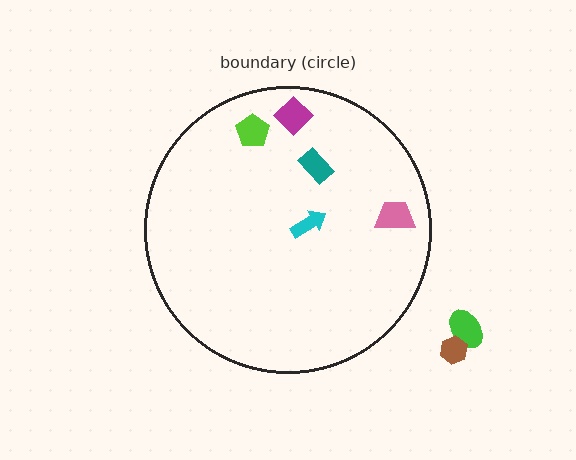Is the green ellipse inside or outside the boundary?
Outside.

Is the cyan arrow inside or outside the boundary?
Inside.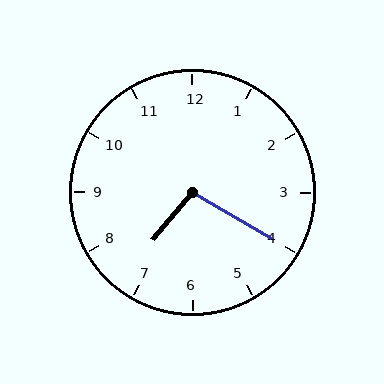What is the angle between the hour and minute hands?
Approximately 100 degrees.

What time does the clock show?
7:20.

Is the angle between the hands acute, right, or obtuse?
It is obtuse.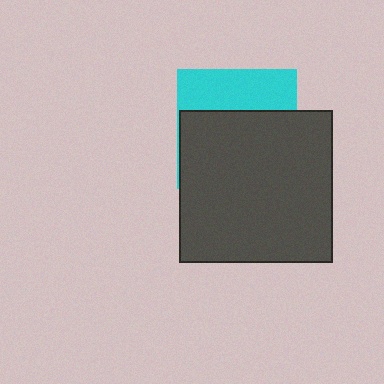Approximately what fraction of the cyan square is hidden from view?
Roughly 66% of the cyan square is hidden behind the dark gray square.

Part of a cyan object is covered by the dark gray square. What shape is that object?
It is a square.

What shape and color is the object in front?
The object in front is a dark gray square.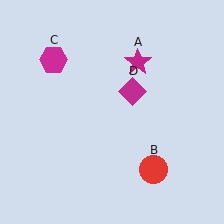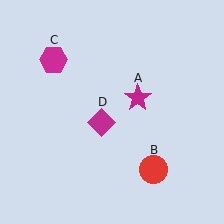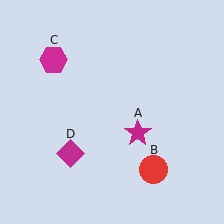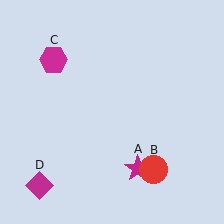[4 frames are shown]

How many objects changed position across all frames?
2 objects changed position: magenta star (object A), magenta diamond (object D).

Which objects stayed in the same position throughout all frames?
Red circle (object B) and magenta hexagon (object C) remained stationary.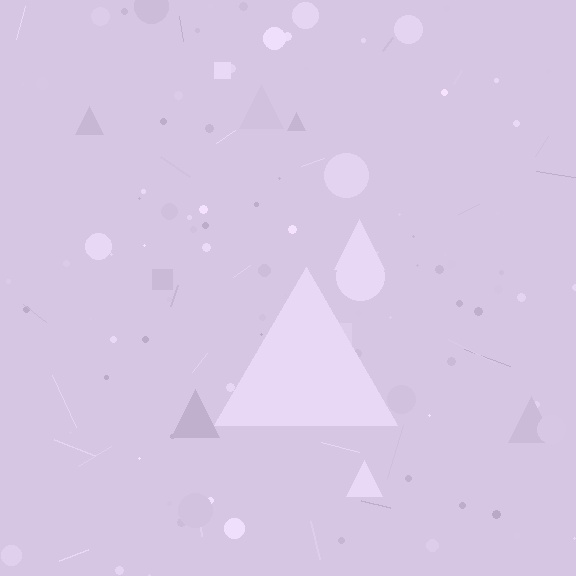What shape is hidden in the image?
A triangle is hidden in the image.